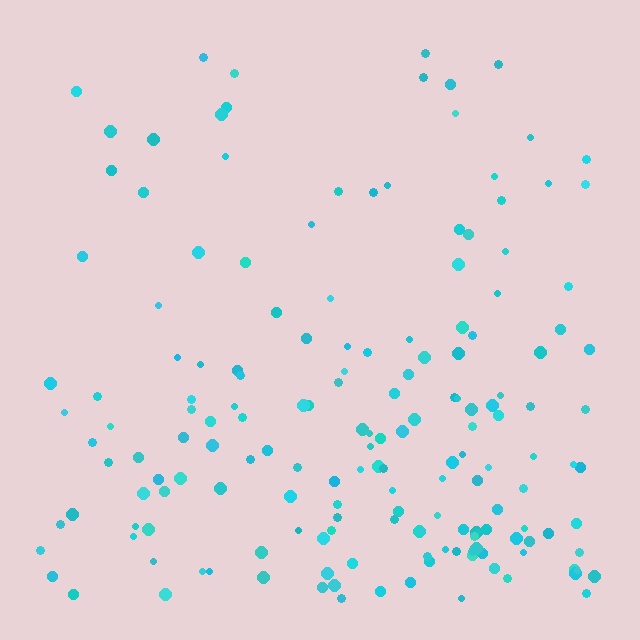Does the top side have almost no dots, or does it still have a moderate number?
Still a moderate number, just noticeably fewer than the bottom.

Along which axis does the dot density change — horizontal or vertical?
Vertical.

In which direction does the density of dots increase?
From top to bottom, with the bottom side densest.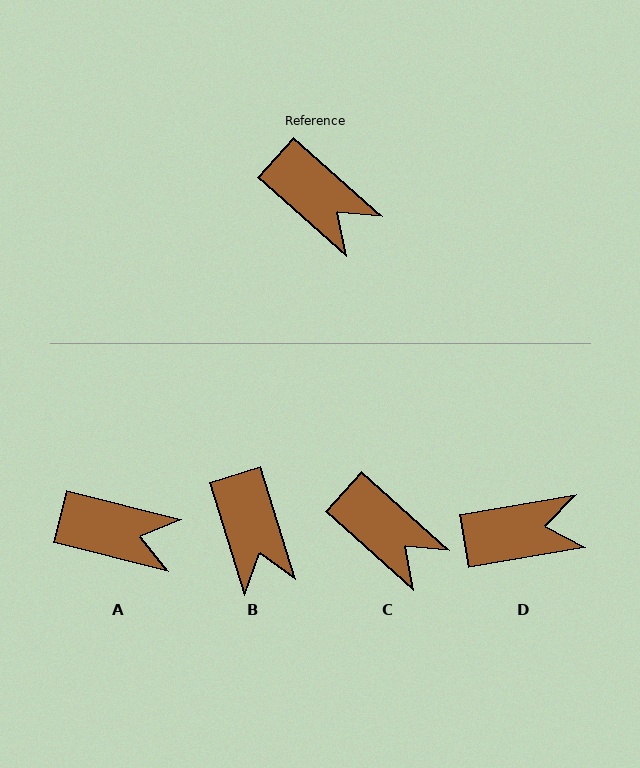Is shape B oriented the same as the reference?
No, it is off by about 31 degrees.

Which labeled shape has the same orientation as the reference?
C.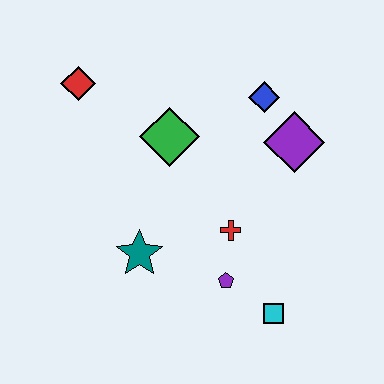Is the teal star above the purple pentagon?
Yes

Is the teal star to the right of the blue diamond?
No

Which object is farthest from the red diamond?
The cyan square is farthest from the red diamond.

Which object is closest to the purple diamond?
The blue diamond is closest to the purple diamond.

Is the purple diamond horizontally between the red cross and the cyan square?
No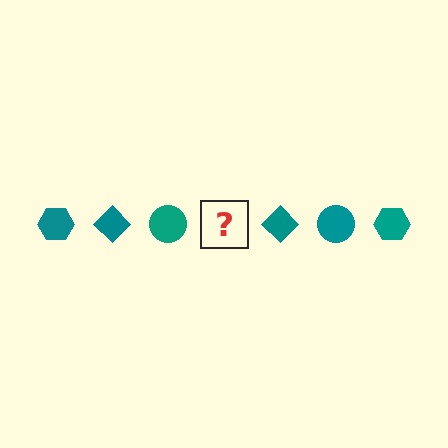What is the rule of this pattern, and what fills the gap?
The rule is that the pattern cycles through hexagon, diamond, circle shapes in teal. The gap should be filled with a teal hexagon.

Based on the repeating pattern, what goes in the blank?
The blank should be a teal hexagon.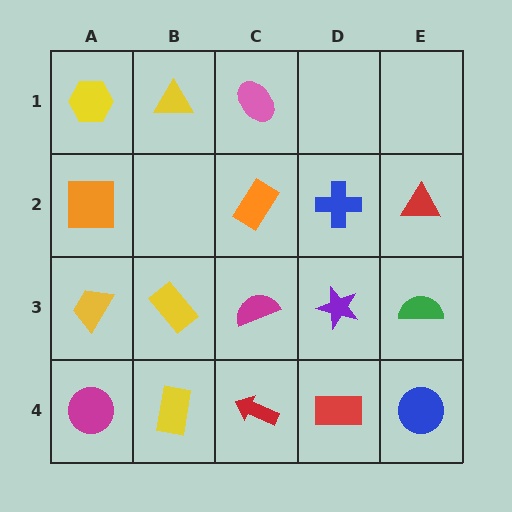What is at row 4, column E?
A blue circle.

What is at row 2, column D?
A blue cross.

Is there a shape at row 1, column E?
No, that cell is empty.